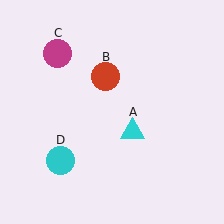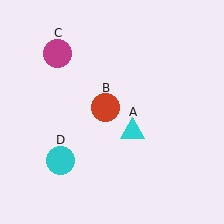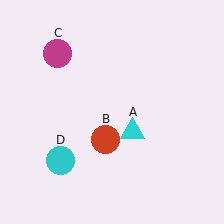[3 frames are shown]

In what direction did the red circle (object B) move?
The red circle (object B) moved down.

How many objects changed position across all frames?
1 object changed position: red circle (object B).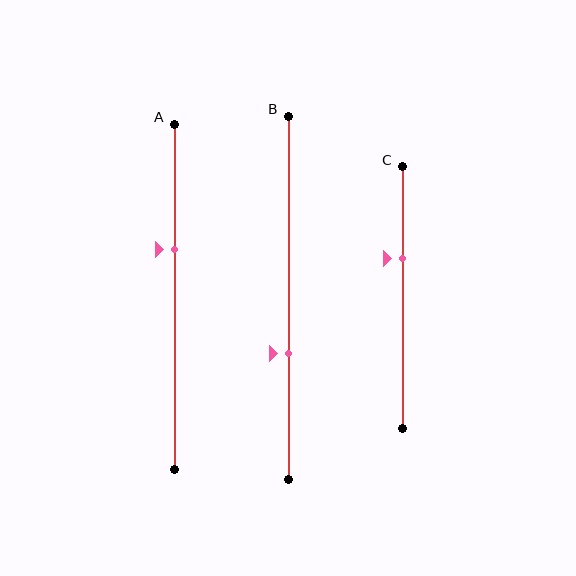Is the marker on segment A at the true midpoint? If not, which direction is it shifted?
No, the marker on segment A is shifted upward by about 14% of the segment length.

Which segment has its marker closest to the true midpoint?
Segment A has its marker closest to the true midpoint.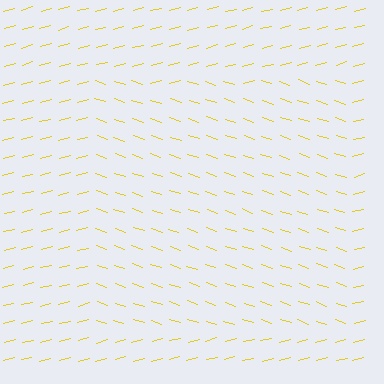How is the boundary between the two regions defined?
The boundary is defined purely by a change in line orientation (approximately 34 degrees difference). All lines are the same color and thickness.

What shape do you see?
I see a rectangle.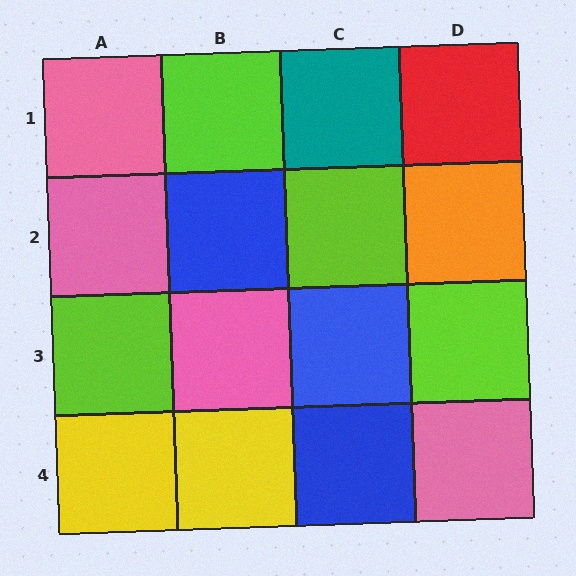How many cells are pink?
4 cells are pink.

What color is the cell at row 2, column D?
Orange.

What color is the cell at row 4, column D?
Pink.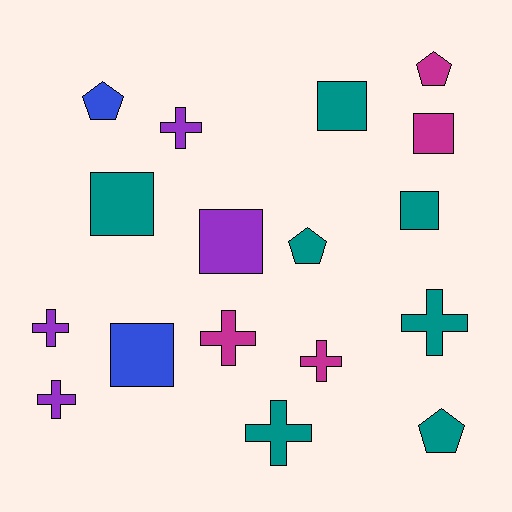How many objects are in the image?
There are 17 objects.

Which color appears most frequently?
Teal, with 7 objects.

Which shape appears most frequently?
Cross, with 7 objects.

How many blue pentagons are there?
There is 1 blue pentagon.